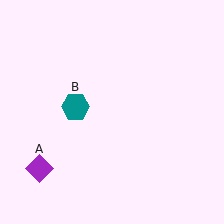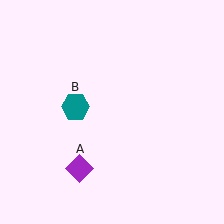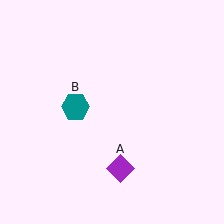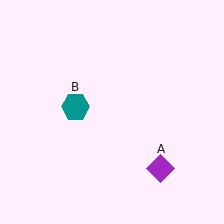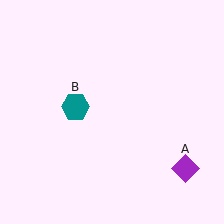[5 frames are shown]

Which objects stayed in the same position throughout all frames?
Teal hexagon (object B) remained stationary.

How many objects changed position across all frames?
1 object changed position: purple diamond (object A).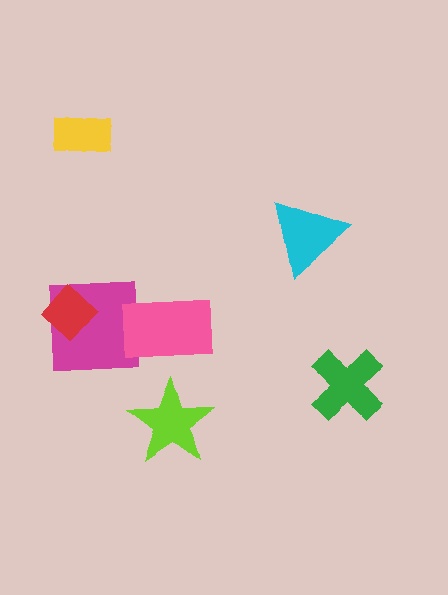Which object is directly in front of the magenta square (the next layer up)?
The red diamond is directly in front of the magenta square.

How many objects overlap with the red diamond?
1 object overlaps with the red diamond.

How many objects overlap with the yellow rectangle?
0 objects overlap with the yellow rectangle.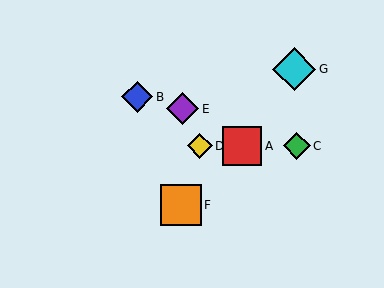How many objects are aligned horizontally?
3 objects (A, C, D) are aligned horizontally.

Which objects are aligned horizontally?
Objects A, C, D are aligned horizontally.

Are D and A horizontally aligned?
Yes, both are at y≈146.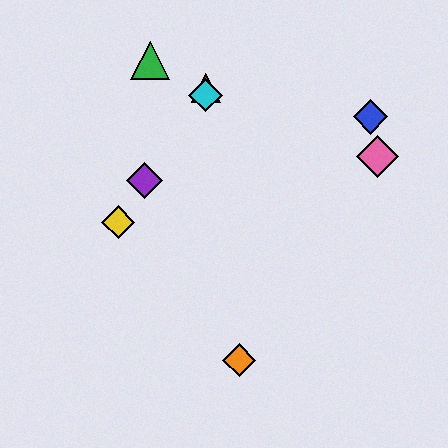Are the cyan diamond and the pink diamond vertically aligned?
No, the cyan diamond is at x≈206 and the pink diamond is at x≈377.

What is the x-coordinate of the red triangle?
The red triangle is at x≈206.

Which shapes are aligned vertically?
The red triangle, the cyan diamond are aligned vertically.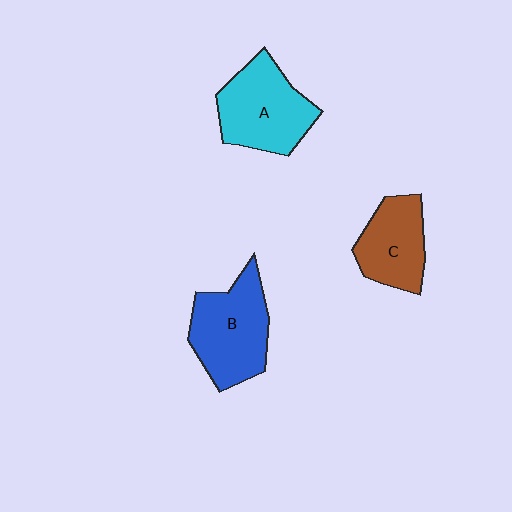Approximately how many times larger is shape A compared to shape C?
Approximately 1.3 times.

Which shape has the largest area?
Shape B (blue).